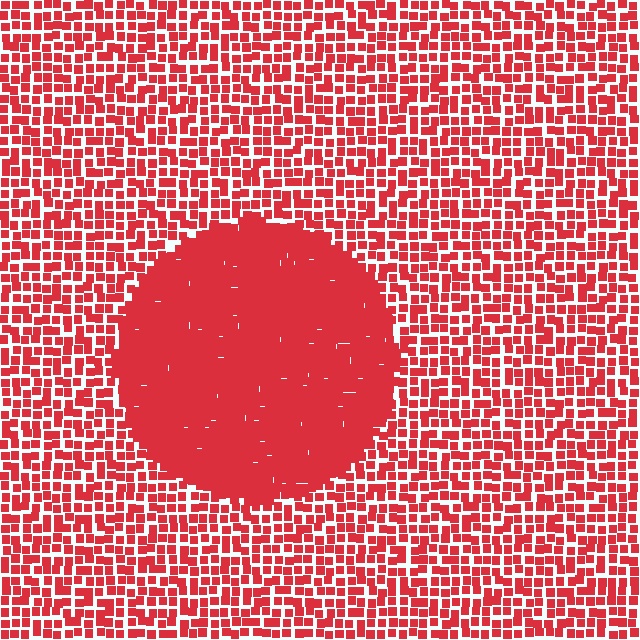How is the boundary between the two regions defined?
The boundary is defined by a change in element density (approximately 2.2x ratio). All elements are the same color, size, and shape.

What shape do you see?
I see a circle.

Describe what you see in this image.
The image contains small red elements arranged at two different densities. A circle-shaped region is visible where the elements are more densely packed than the surrounding area.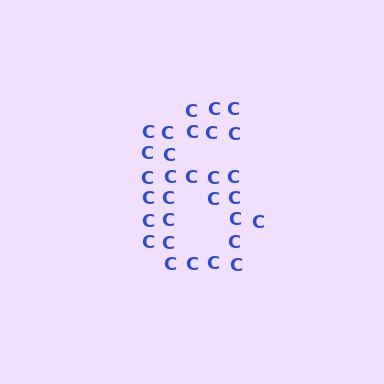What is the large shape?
The large shape is the digit 6.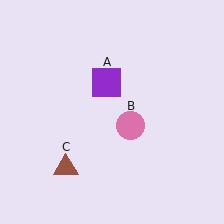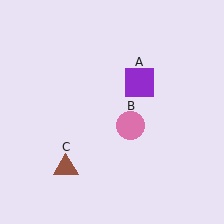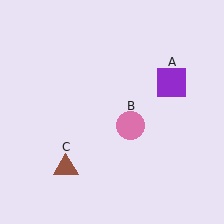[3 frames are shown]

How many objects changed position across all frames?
1 object changed position: purple square (object A).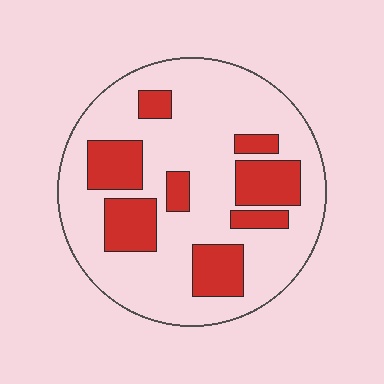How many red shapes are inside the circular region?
8.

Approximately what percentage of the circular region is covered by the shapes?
Approximately 25%.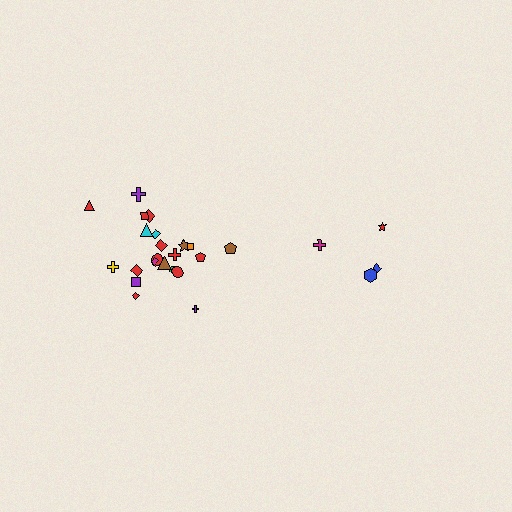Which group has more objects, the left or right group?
The left group.